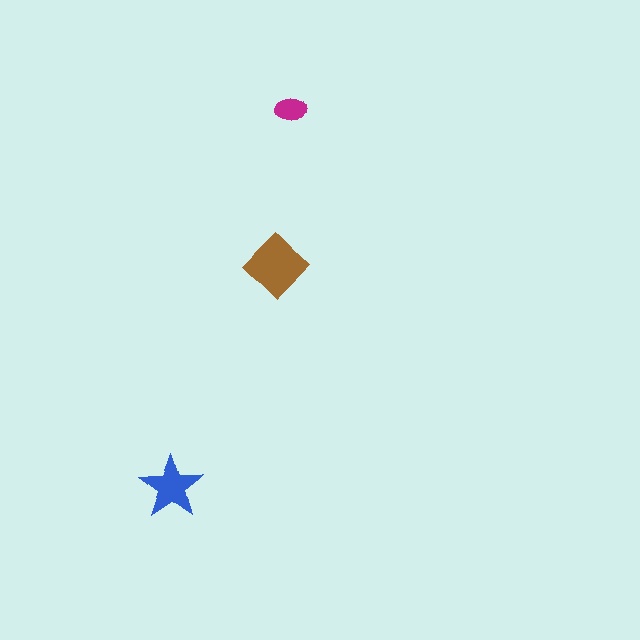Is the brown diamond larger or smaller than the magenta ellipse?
Larger.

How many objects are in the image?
There are 3 objects in the image.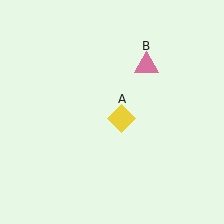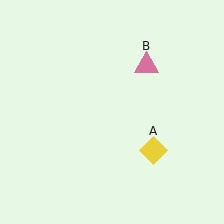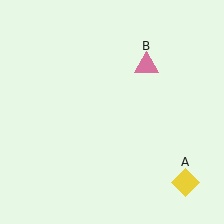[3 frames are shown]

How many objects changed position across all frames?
1 object changed position: yellow diamond (object A).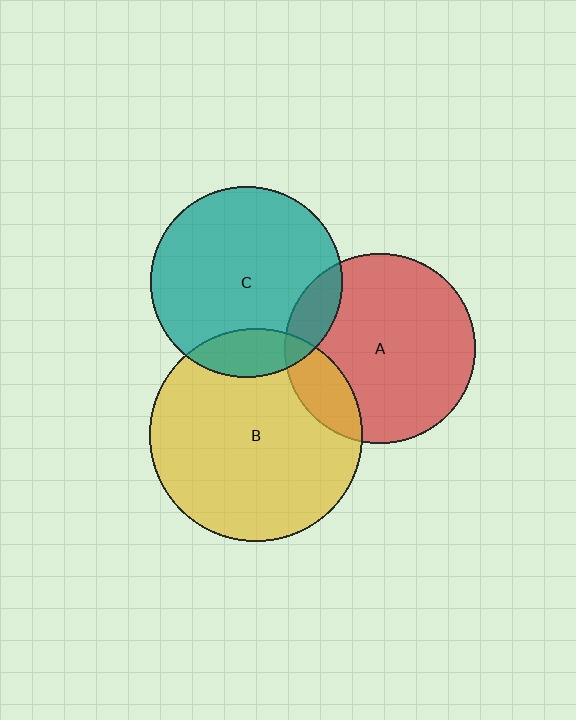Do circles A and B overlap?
Yes.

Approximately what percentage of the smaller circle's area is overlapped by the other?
Approximately 15%.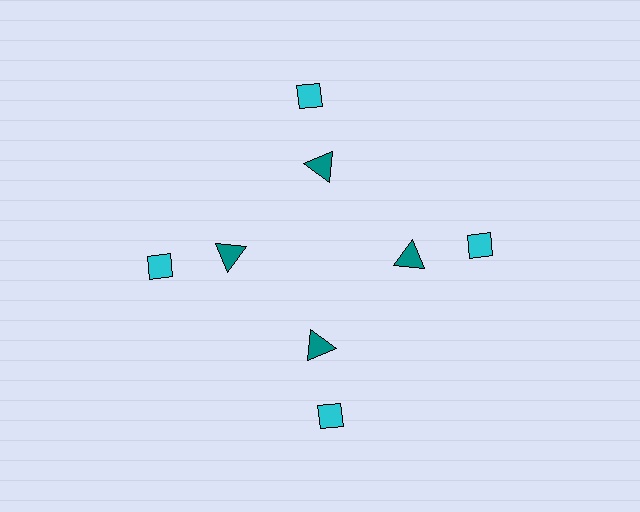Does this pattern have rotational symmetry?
Yes, this pattern has 4-fold rotational symmetry. It looks the same after rotating 90 degrees around the center.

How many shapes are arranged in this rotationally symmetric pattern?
There are 8 shapes, arranged in 4 groups of 2.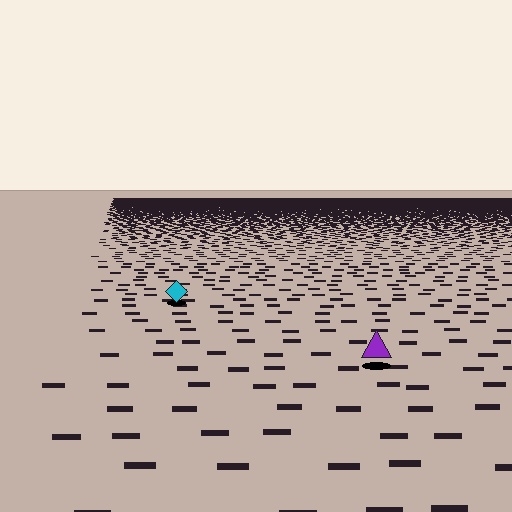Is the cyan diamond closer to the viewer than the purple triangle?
No. The purple triangle is closer — you can tell from the texture gradient: the ground texture is coarser near it.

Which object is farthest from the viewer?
The cyan diamond is farthest from the viewer. It appears smaller and the ground texture around it is denser.